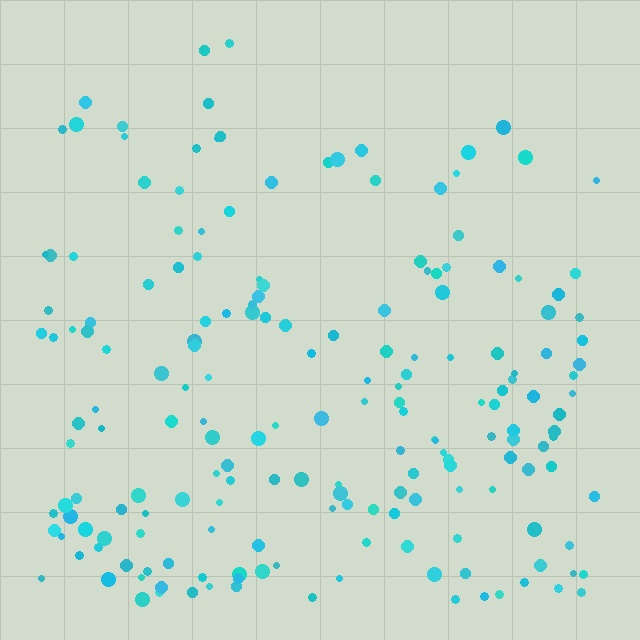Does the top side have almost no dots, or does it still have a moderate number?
Still a moderate number, just noticeably fewer than the bottom.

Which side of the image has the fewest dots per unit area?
The top.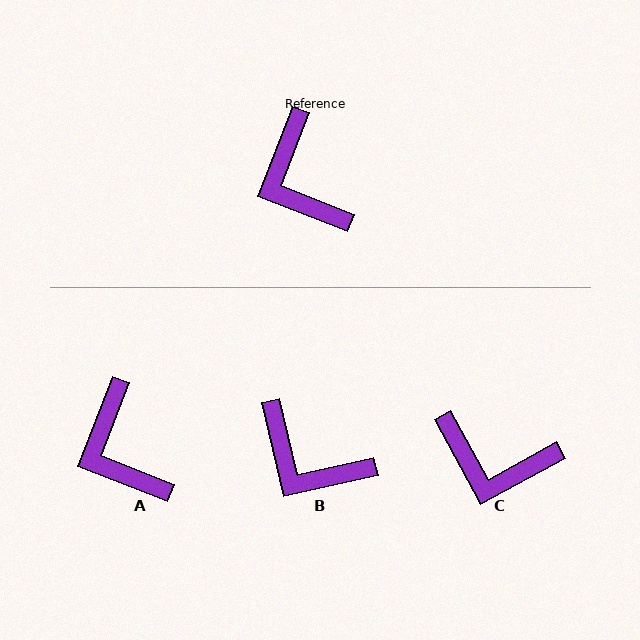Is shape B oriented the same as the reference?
No, it is off by about 34 degrees.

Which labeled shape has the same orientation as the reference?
A.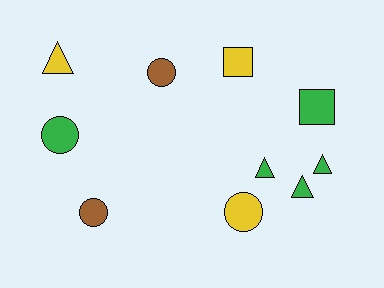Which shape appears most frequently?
Circle, with 4 objects.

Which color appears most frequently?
Green, with 5 objects.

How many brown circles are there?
There are 2 brown circles.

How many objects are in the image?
There are 10 objects.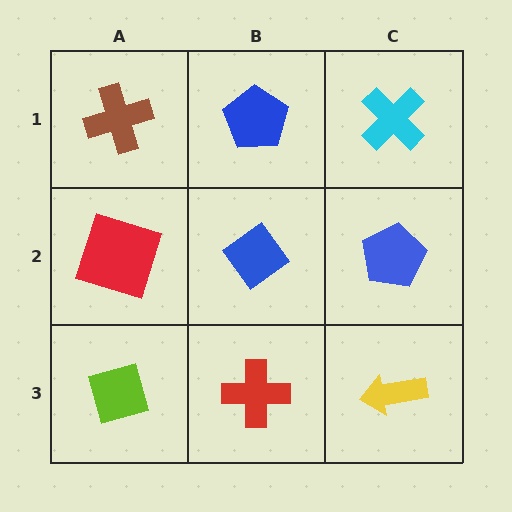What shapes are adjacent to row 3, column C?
A blue pentagon (row 2, column C), a red cross (row 3, column B).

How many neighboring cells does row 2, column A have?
3.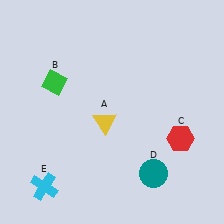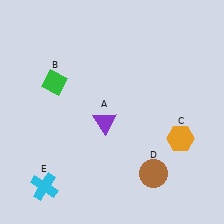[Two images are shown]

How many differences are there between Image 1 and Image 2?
There are 3 differences between the two images.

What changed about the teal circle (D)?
In Image 1, D is teal. In Image 2, it changed to brown.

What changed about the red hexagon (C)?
In Image 1, C is red. In Image 2, it changed to orange.